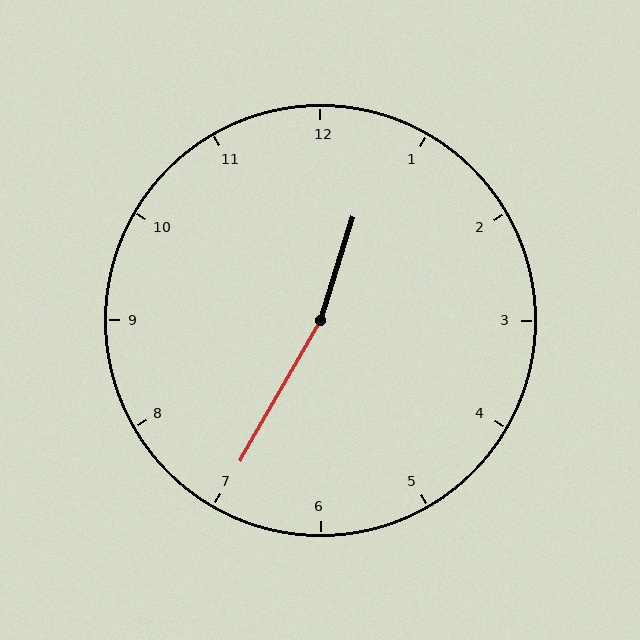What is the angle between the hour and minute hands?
Approximately 168 degrees.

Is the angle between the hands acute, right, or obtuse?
It is obtuse.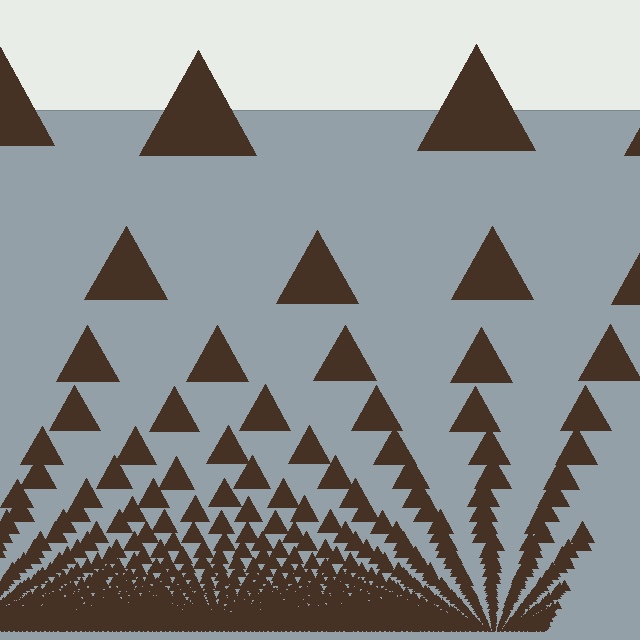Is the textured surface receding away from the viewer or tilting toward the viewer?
The surface appears to tilt toward the viewer. Texture elements get larger and sparser toward the top.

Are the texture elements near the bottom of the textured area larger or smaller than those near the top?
Smaller. The gradient is inverted — elements near the bottom are smaller and denser.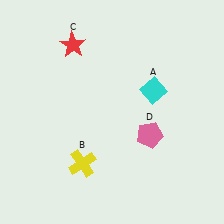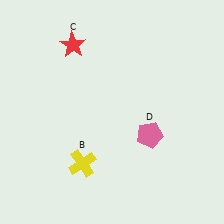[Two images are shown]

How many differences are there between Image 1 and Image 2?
There is 1 difference between the two images.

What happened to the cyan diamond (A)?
The cyan diamond (A) was removed in Image 2. It was in the top-right area of Image 1.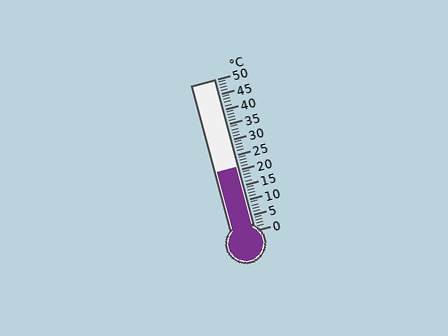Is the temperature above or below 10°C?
The temperature is above 10°C.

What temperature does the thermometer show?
The thermometer shows approximately 21°C.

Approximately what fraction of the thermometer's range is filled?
The thermometer is filled to approximately 40% of its range.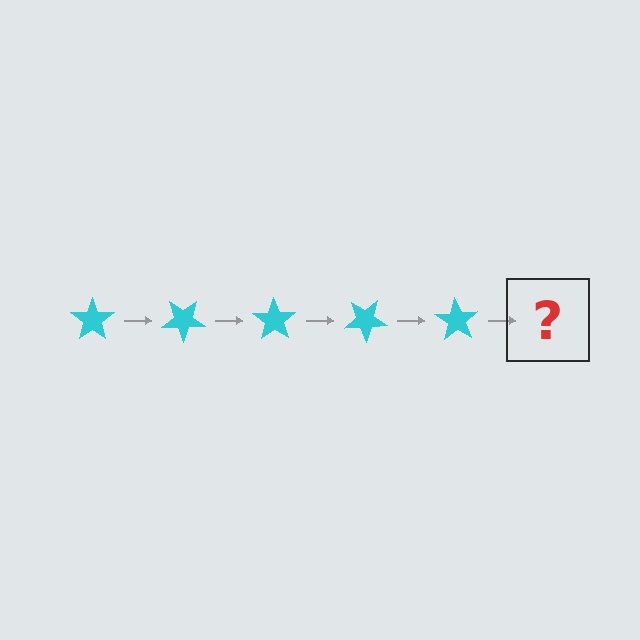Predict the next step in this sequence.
The next step is a cyan star rotated 175 degrees.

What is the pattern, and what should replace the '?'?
The pattern is that the star rotates 35 degrees each step. The '?' should be a cyan star rotated 175 degrees.